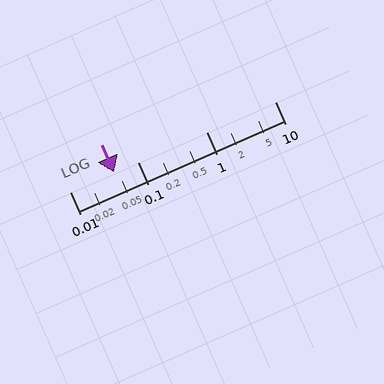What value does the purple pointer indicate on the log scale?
The pointer indicates approximately 0.045.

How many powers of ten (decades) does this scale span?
The scale spans 3 decades, from 0.01 to 10.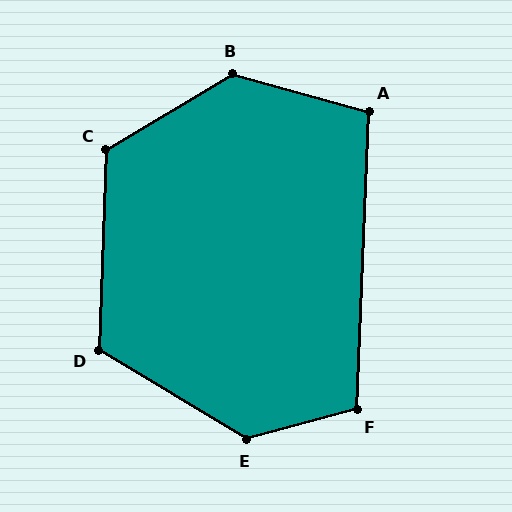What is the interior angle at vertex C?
Approximately 123 degrees (obtuse).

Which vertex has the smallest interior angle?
A, at approximately 103 degrees.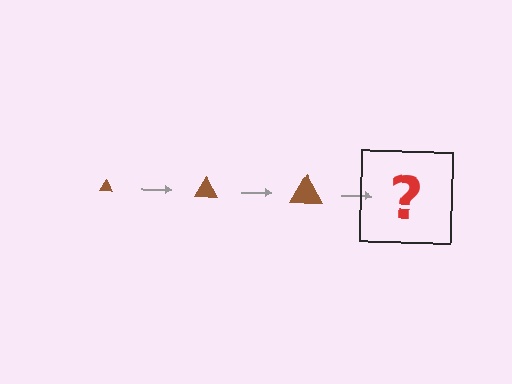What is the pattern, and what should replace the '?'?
The pattern is that the triangle gets progressively larger each step. The '?' should be a brown triangle, larger than the previous one.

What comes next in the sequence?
The next element should be a brown triangle, larger than the previous one.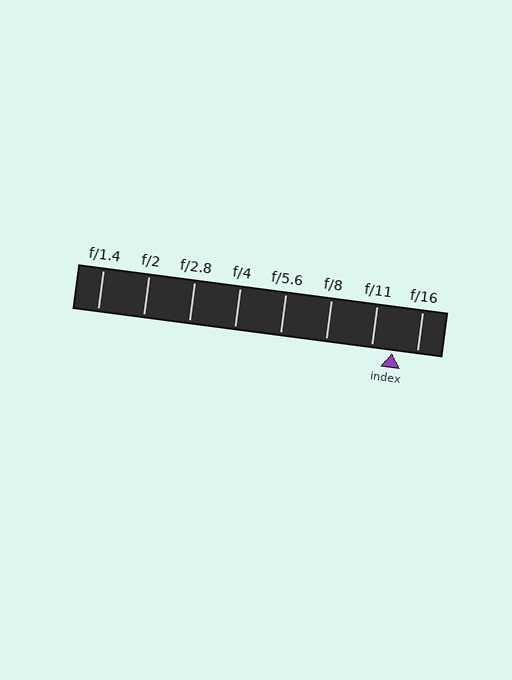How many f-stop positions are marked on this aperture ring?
There are 8 f-stop positions marked.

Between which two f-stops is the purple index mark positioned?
The index mark is between f/11 and f/16.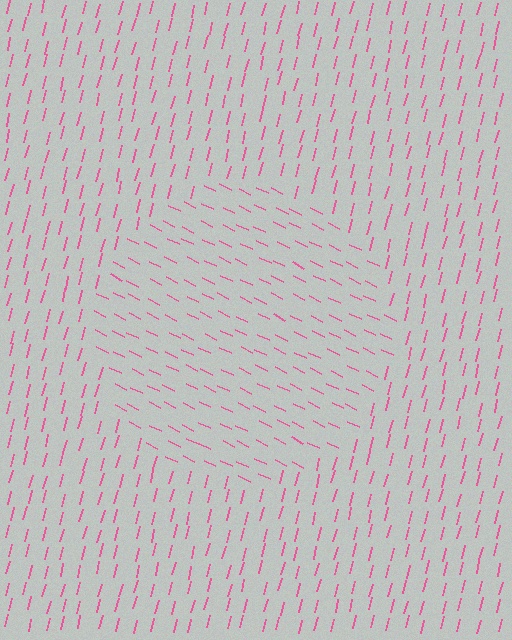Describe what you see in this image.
The image is filled with small pink line segments. A circle region in the image has lines oriented differently from the surrounding lines, creating a visible texture boundary.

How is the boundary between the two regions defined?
The boundary is defined purely by a change in line orientation (approximately 78 degrees difference). All lines are the same color and thickness.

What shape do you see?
I see a circle.